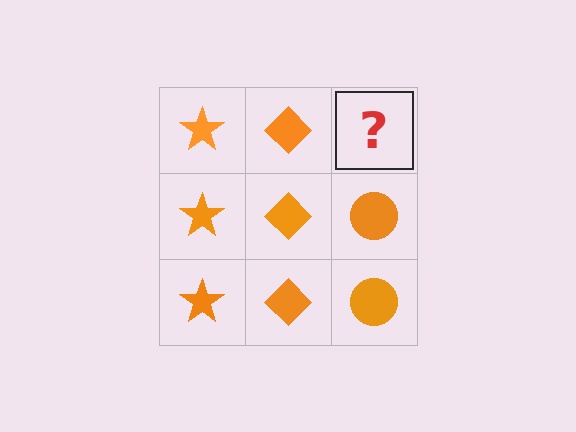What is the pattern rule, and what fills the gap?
The rule is that each column has a consistent shape. The gap should be filled with an orange circle.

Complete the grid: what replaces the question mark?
The question mark should be replaced with an orange circle.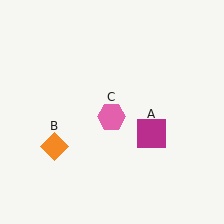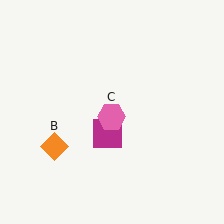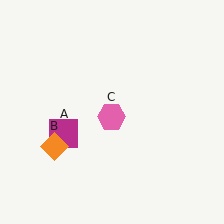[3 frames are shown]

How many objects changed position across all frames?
1 object changed position: magenta square (object A).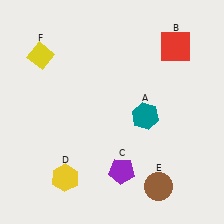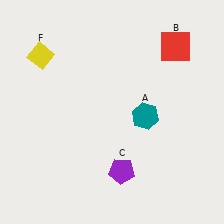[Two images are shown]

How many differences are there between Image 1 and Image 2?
There are 2 differences between the two images.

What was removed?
The brown circle (E), the yellow hexagon (D) were removed in Image 2.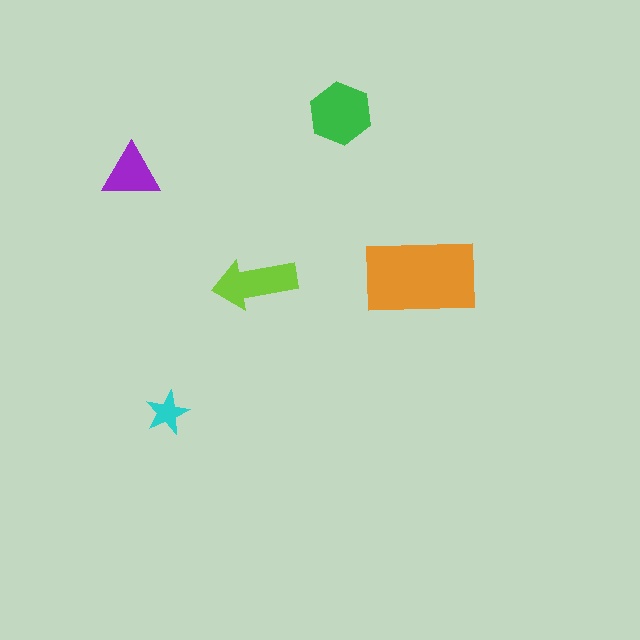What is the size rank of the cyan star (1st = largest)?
5th.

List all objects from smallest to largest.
The cyan star, the purple triangle, the lime arrow, the green hexagon, the orange rectangle.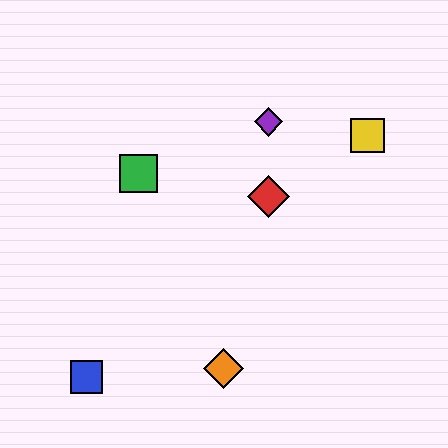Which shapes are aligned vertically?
The red diamond, the purple diamond are aligned vertically.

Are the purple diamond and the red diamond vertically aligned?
Yes, both are at x≈269.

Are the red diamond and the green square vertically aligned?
No, the red diamond is at x≈269 and the green square is at x≈139.